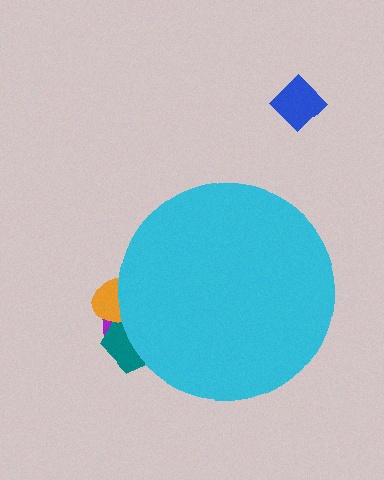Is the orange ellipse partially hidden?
Yes, the orange ellipse is partially hidden behind the cyan circle.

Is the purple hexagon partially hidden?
Yes, the purple hexagon is partially hidden behind the cyan circle.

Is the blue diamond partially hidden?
No, the blue diamond is fully visible.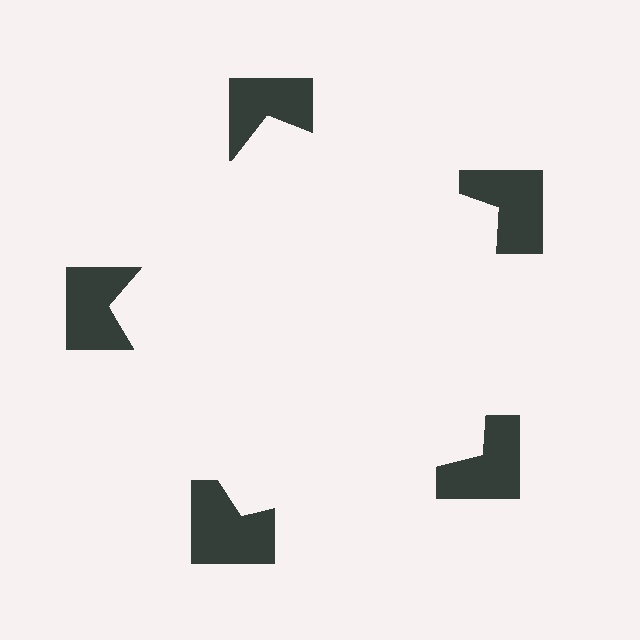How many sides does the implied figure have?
5 sides.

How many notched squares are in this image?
There are 5 — one at each vertex of the illusory pentagon.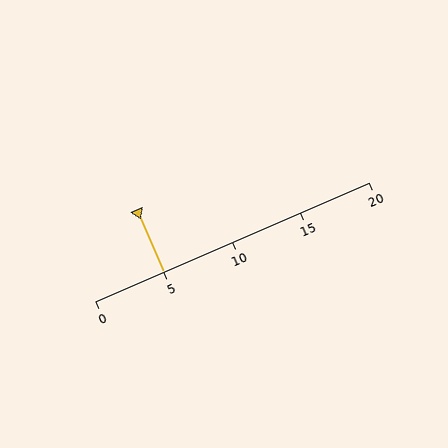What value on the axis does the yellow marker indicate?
The marker indicates approximately 5.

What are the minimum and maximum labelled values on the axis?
The axis runs from 0 to 20.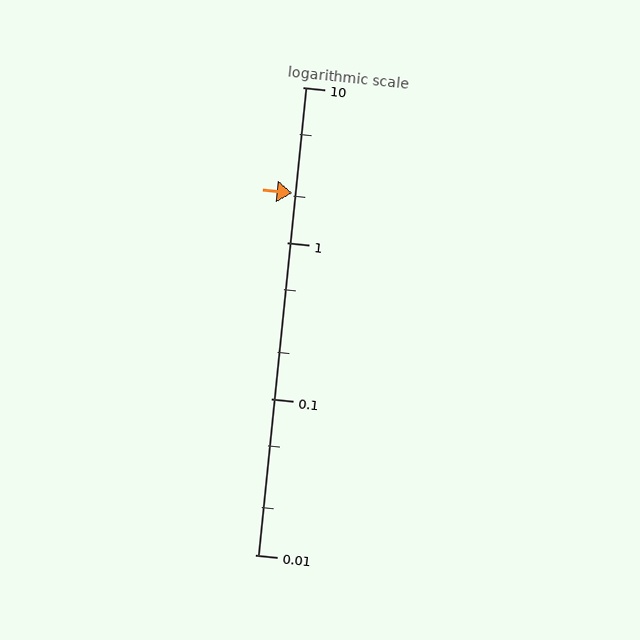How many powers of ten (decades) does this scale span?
The scale spans 3 decades, from 0.01 to 10.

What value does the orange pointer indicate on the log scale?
The pointer indicates approximately 2.1.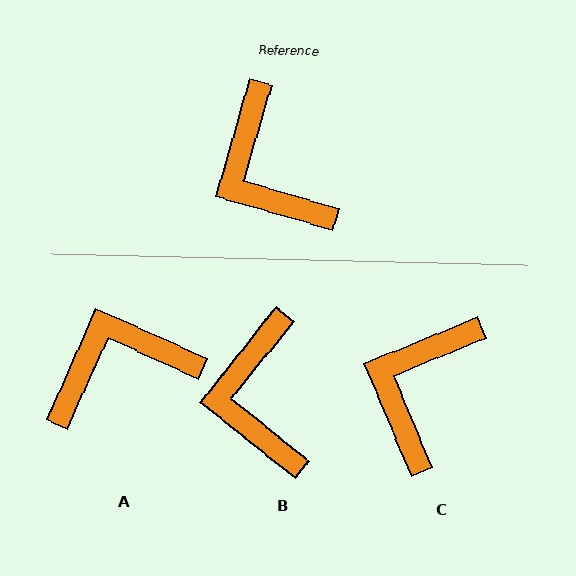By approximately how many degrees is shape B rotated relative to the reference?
Approximately 22 degrees clockwise.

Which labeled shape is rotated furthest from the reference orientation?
A, about 98 degrees away.